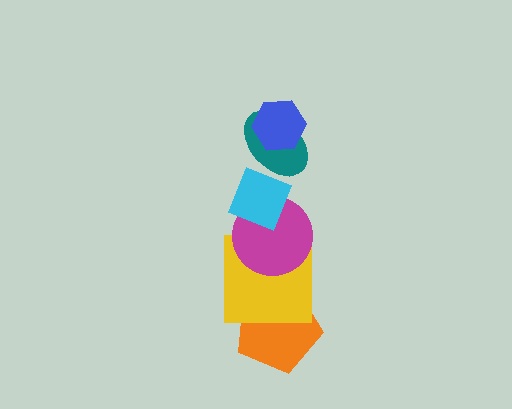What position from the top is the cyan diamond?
The cyan diamond is 3rd from the top.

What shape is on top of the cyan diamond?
The teal ellipse is on top of the cyan diamond.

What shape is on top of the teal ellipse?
The blue hexagon is on top of the teal ellipse.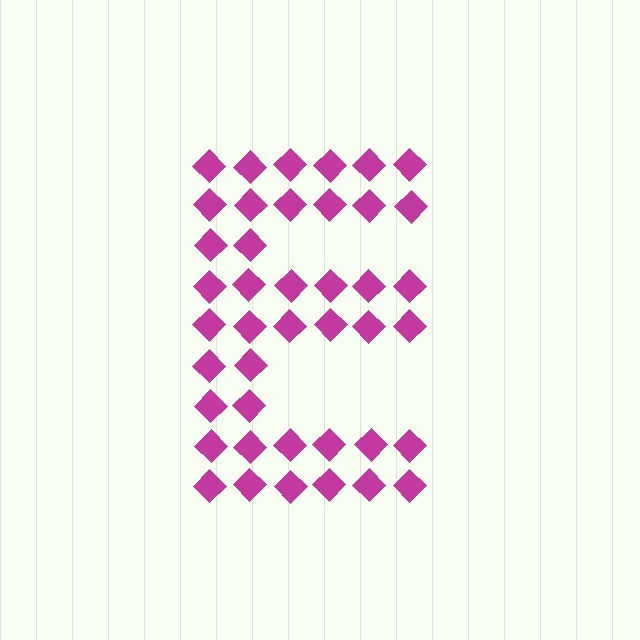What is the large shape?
The large shape is the letter E.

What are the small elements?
The small elements are diamonds.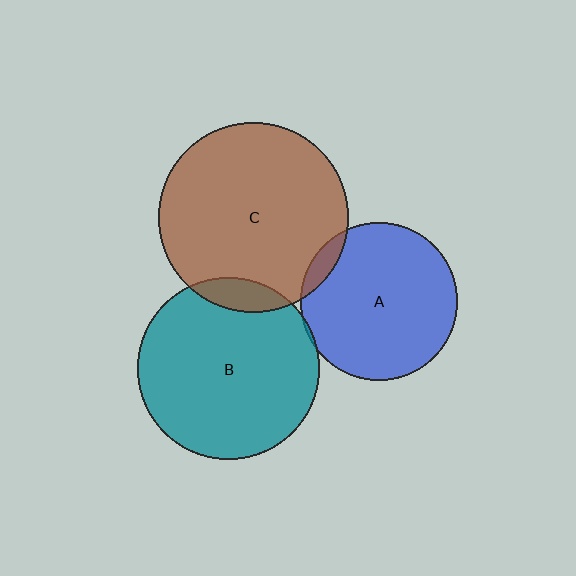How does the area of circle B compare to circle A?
Approximately 1.3 times.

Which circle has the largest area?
Circle C (brown).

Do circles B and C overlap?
Yes.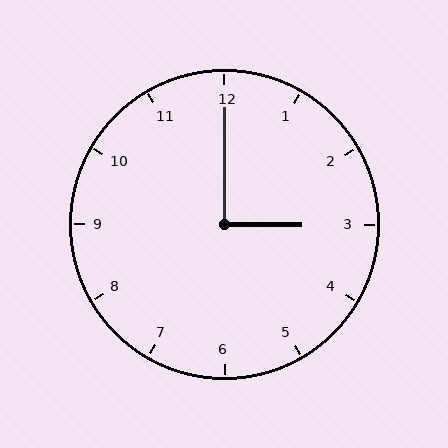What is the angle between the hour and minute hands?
Approximately 90 degrees.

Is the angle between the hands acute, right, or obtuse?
It is right.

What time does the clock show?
3:00.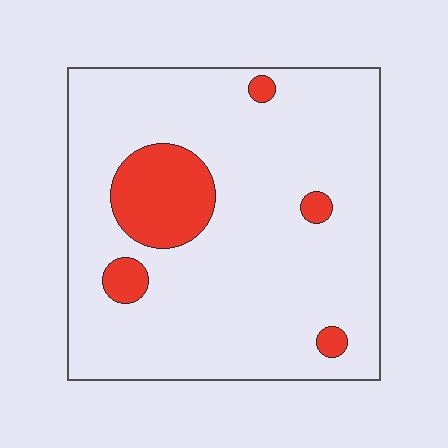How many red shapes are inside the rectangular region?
5.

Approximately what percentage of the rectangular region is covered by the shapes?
Approximately 15%.